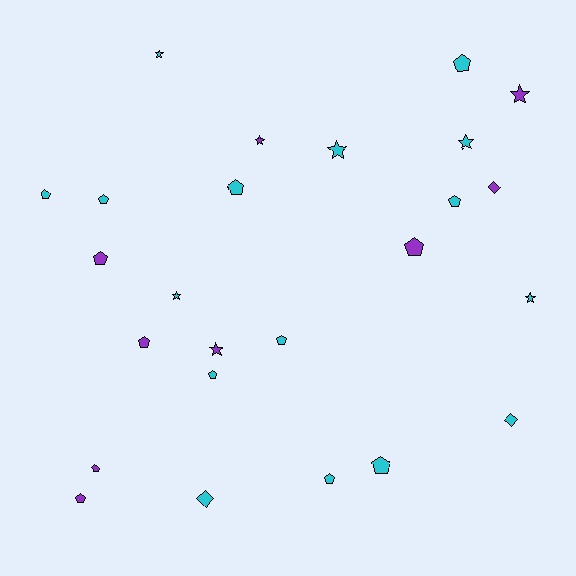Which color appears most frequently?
Cyan, with 16 objects.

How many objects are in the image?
There are 25 objects.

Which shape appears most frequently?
Pentagon, with 14 objects.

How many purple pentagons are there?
There are 5 purple pentagons.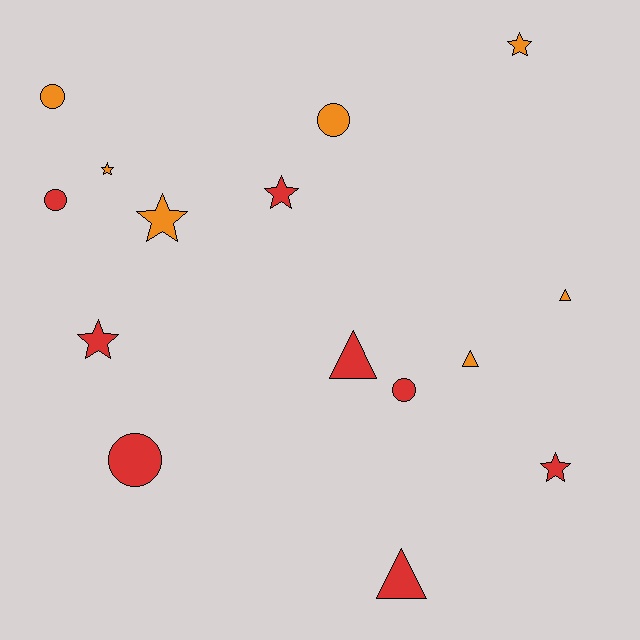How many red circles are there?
There are 3 red circles.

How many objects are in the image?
There are 15 objects.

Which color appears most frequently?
Red, with 8 objects.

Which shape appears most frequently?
Star, with 6 objects.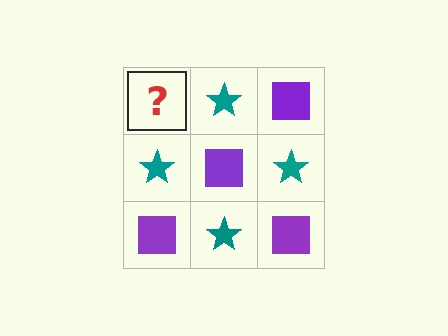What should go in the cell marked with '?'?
The missing cell should contain a purple square.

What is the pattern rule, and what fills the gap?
The rule is that it alternates purple square and teal star in a checkerboard pattern. The gap should be filled with a purple square.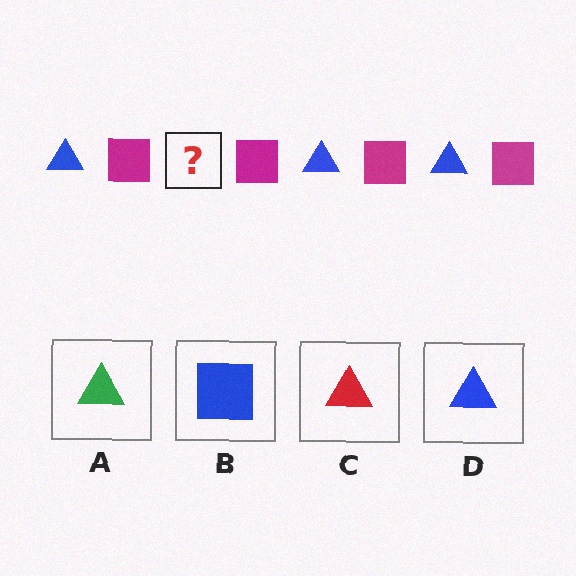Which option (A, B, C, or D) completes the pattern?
D.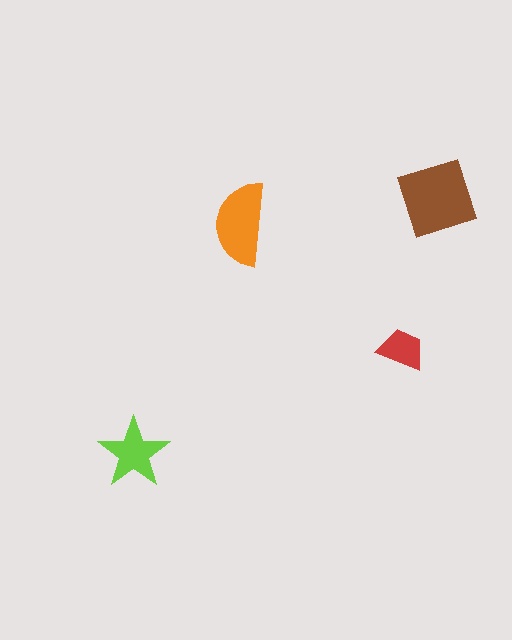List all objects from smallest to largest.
The red trapezoid, the lime star, the orange semicircle, the brown diamond.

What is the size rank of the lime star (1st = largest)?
3rd.